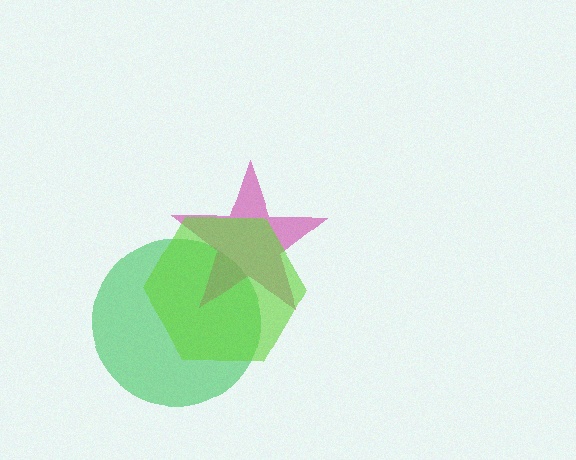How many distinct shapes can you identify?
There are 3 distinct shapes: a green circle, a magenta star, a lime hexagon.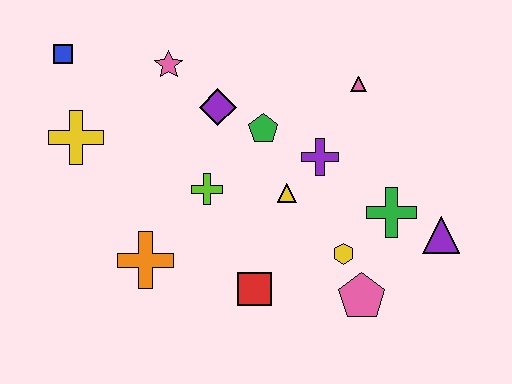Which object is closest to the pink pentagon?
The yellow hexagon is closest to the pink pentagon.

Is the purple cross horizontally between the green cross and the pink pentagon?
No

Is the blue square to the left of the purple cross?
Yes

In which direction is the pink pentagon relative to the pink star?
The pink pentagon is below the pink star.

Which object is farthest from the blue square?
The purple triangle is farthest from the blue square.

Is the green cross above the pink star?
No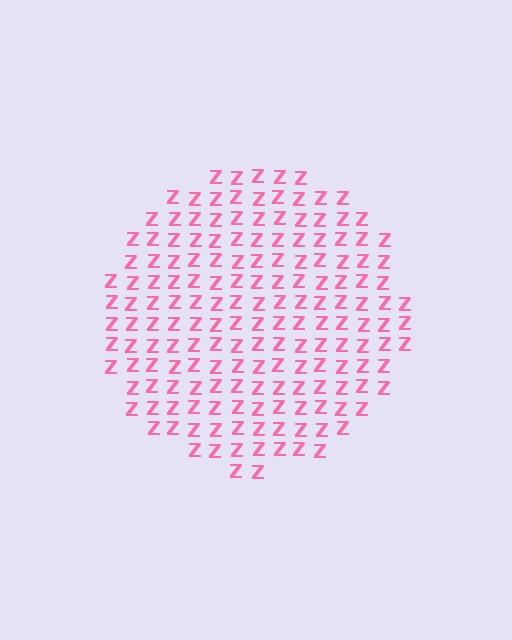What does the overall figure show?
The overall figure shows a circle.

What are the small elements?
The small elements are letter Z's.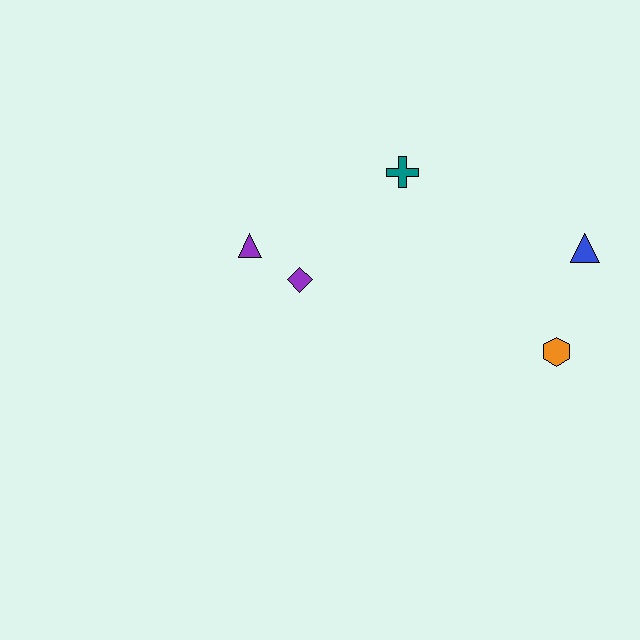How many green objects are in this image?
There are no green objects.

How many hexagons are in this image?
There is 1 hexagon.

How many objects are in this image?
There are 5 objects.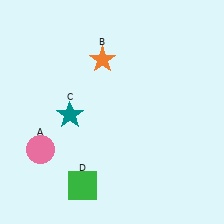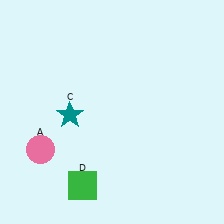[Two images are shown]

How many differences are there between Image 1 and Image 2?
There is 1 difference between the two images.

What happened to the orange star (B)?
The orange star (B) was removed in Image 2. It was in the top-left area of Image 1.